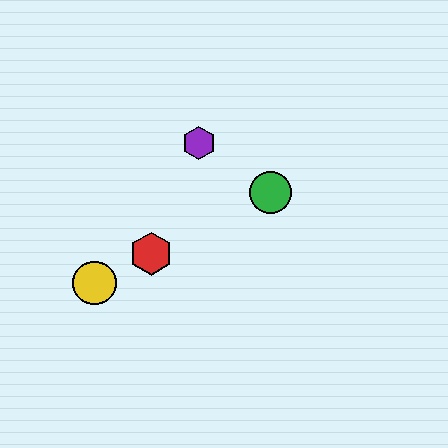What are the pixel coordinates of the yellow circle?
The yellow circle is at (95, 283).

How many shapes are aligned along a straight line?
4 shapes (the red hexagon, the blue hexagon, the green circle, the yellow circle) are aligned along a straight line.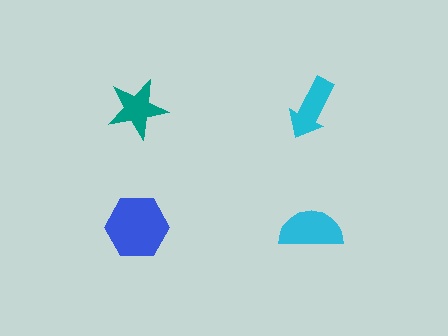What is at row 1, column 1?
A teal star.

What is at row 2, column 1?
A blue hexagon.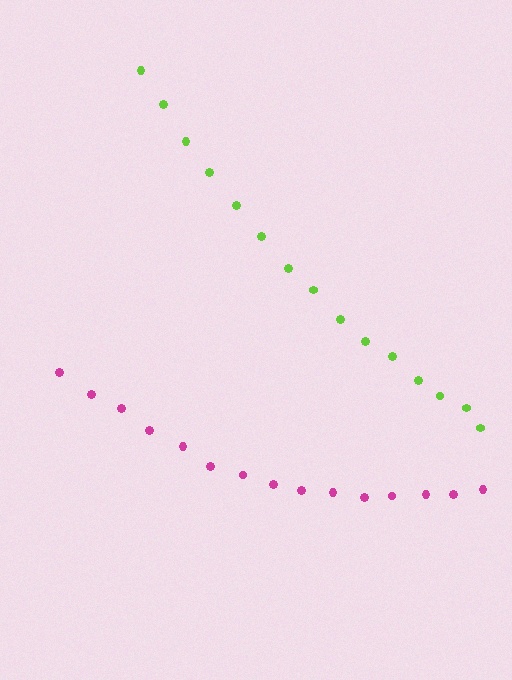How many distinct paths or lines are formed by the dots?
There are 2 distinct paths.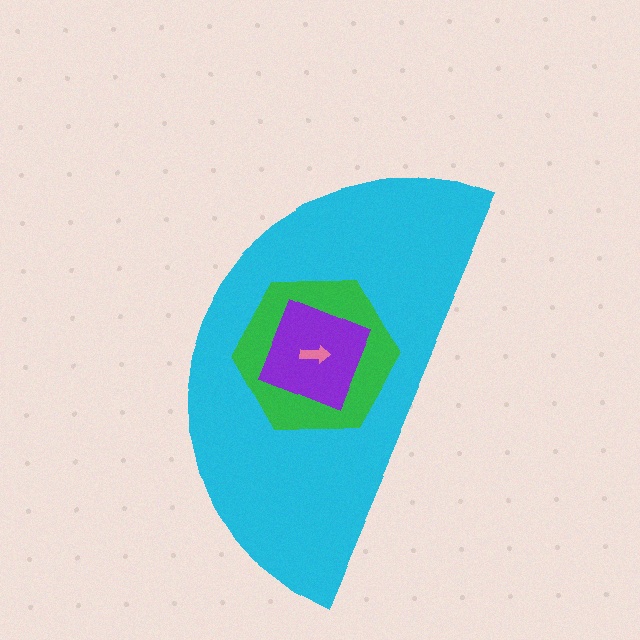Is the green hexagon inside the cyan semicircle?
Yes.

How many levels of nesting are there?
4.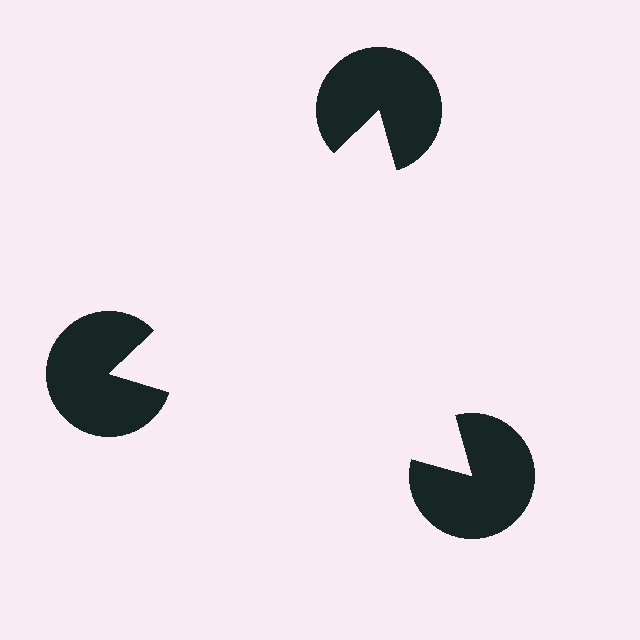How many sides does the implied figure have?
3 sides.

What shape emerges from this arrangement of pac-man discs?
An illusory triangle — its edges are inferred from the aligned wedge cuts in the pac-man discs, not physically drawn.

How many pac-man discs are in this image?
There are 3 — one at each vertex of the illusory triangle.